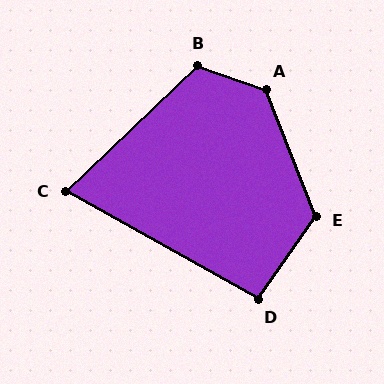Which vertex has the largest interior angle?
A, at approximately 131 degrees.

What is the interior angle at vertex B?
Approximately 117 degrees (obtuse).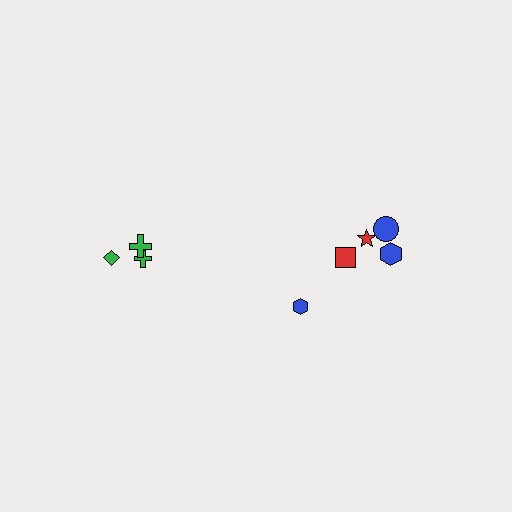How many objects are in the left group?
There are 3 objects.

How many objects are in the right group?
There are 5 objects.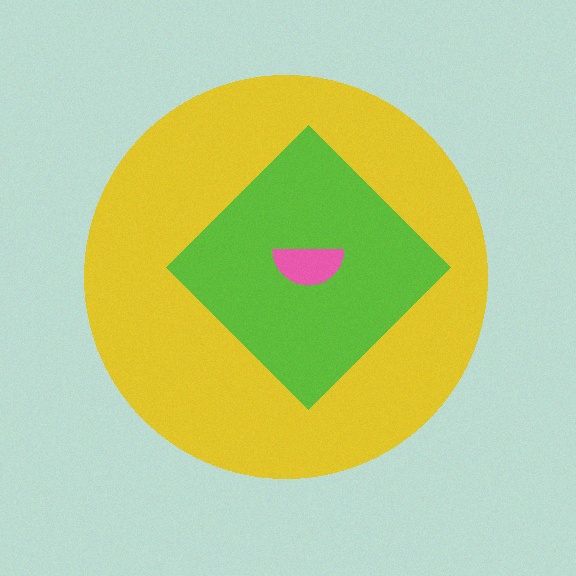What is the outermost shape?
The yellow circle.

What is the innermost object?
The pink semicircle.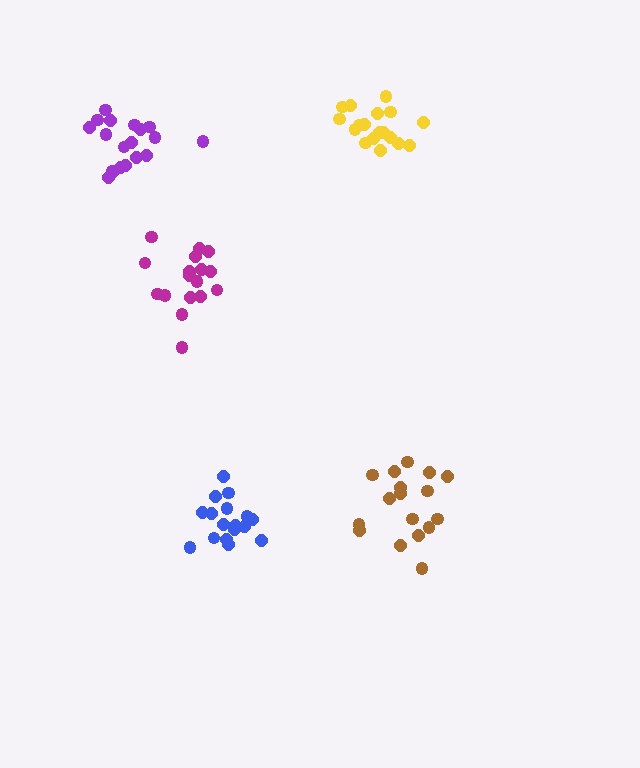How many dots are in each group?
Group 1: 19 dots, Group 2: 17 dots, Group 3: 17 dots, Group 4: 17 dots, Group 5: 18 dots (88 total).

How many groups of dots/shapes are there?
There are 5 groups.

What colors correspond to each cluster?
The clusters are colored: purple, magenta, brown, blue, yellow.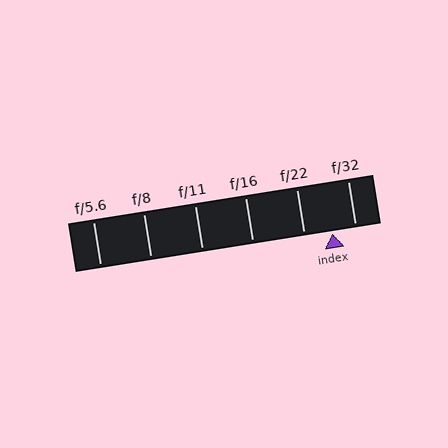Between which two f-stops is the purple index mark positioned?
The index mark is between f/22 and f/32.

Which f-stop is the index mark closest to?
The index mark is closest to f/32.